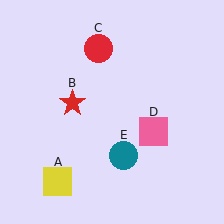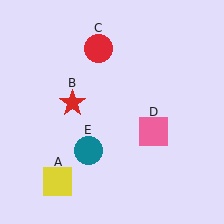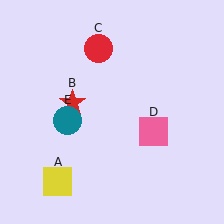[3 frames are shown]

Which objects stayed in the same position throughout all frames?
Yellow square (object A) and red star (object B) and red circle (object C) and pink square (object D) remained stationary.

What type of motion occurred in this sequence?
The teal circle (object E) rotated clockwise around the center of the scene.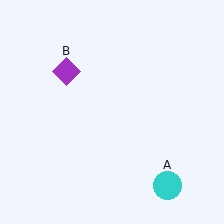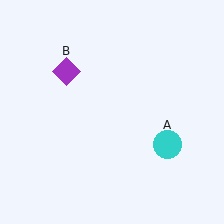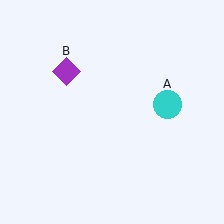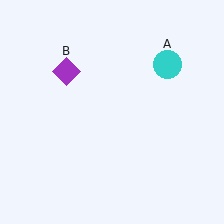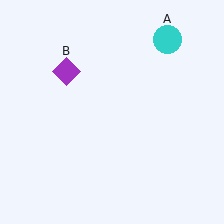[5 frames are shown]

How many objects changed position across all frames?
1 object changed position: cyan circle (object A).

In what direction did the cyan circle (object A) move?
The cyan circle (object A) moved up.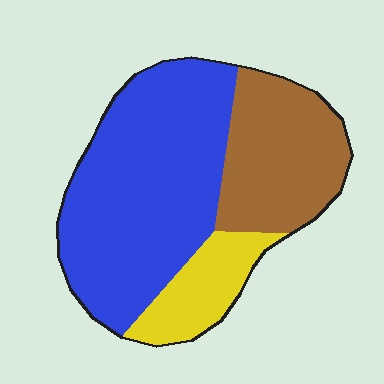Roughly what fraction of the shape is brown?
Brown covers around 30% of the shape.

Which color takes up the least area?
Yellow, at roughly 15%.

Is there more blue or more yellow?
Blue.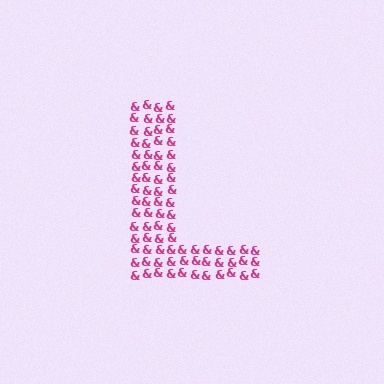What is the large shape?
The large shape is the letter L.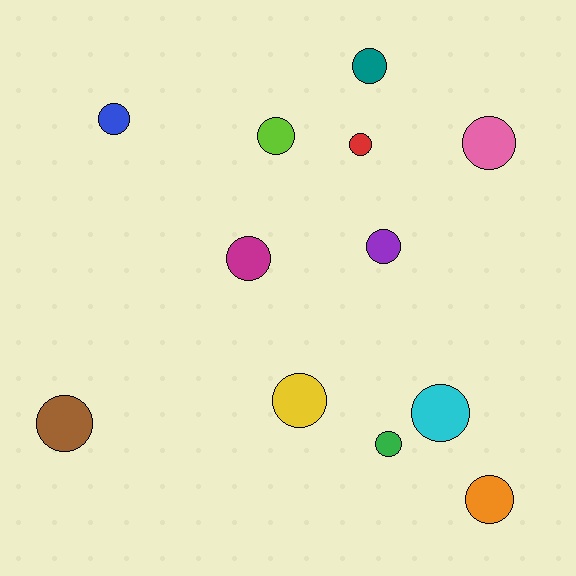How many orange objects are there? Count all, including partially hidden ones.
There is 1 orange object.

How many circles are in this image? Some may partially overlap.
There are 12 circles.